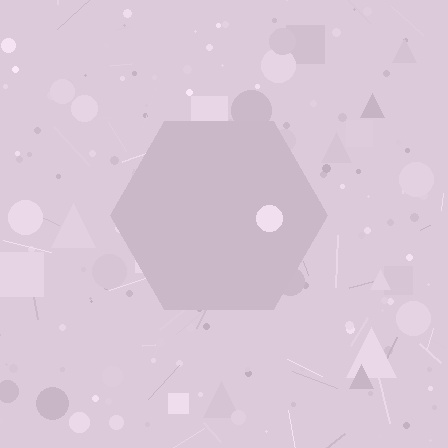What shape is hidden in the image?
A hexagon is hidden in the image.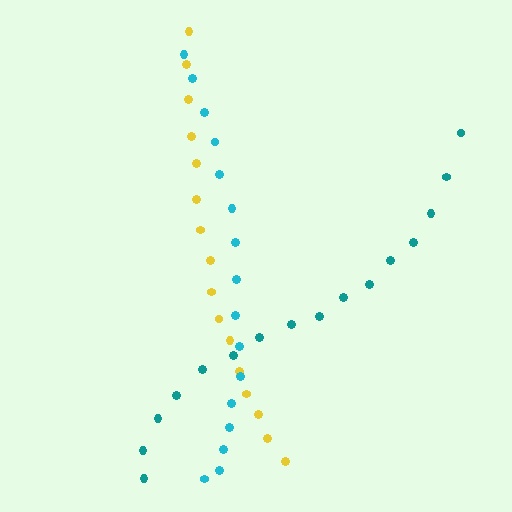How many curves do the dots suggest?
There are 3 distinct paths.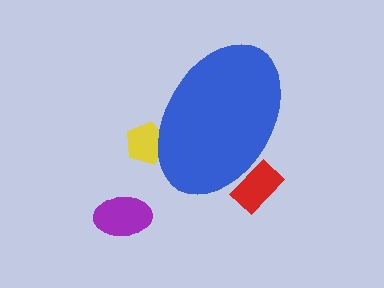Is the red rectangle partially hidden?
Yes, the red rectangle is partially hidden behind the blue ellipse.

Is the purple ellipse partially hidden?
No, the purple ellipse is fully visible.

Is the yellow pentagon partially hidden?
Yes, the yellow pentagon is partially hidden behind the blue ellipse.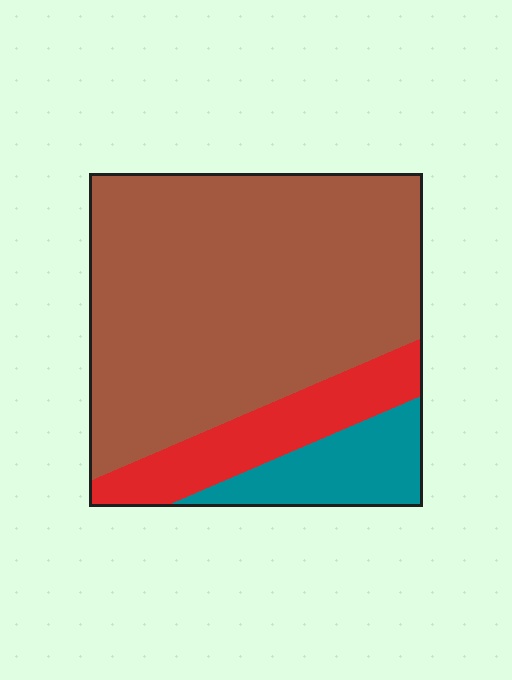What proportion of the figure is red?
Red covers roughly 15% of the figure.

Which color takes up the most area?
Brown, at roughly 70%.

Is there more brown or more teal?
Brown.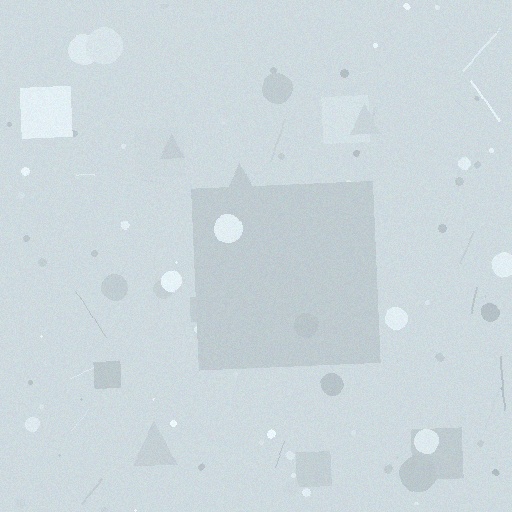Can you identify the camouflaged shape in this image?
The camouflaged shape is a square.